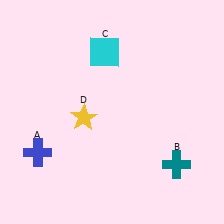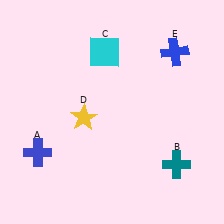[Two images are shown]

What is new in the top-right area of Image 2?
A blue cross (E) was added in the top-right area of Image 2.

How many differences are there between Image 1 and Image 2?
There is 1 difference between the two images.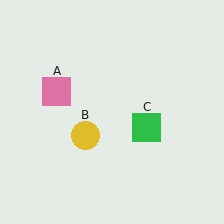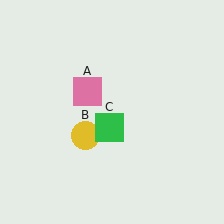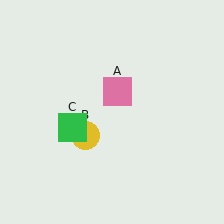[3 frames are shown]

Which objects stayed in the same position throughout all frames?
Yellow circle (object B) remained stationary.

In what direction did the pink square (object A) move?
The pink square (object A) moved right.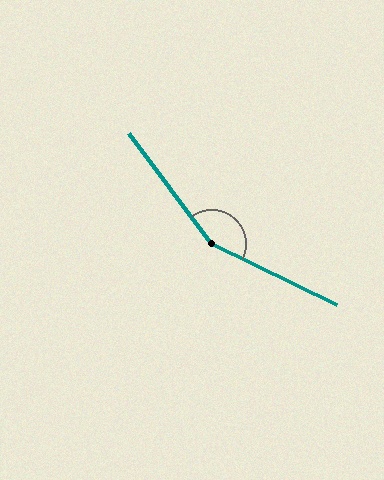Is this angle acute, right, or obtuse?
It is obtuse.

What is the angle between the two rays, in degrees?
Approximately 153 degrees.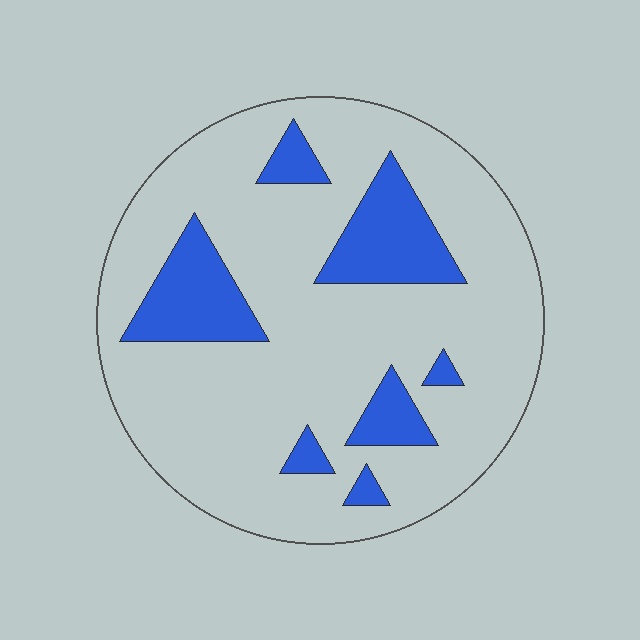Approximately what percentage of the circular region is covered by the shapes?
Approximately 20%.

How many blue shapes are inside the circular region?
7.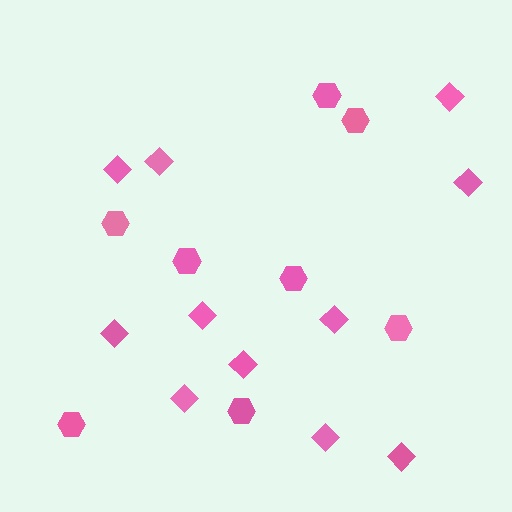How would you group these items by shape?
There are 2 groups: one group of hexagons (8) and one group of diamonds (11).